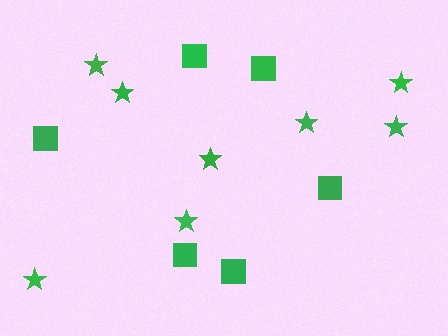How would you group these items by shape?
There are 2 groups: one group of squares (6) and one group of stars (8).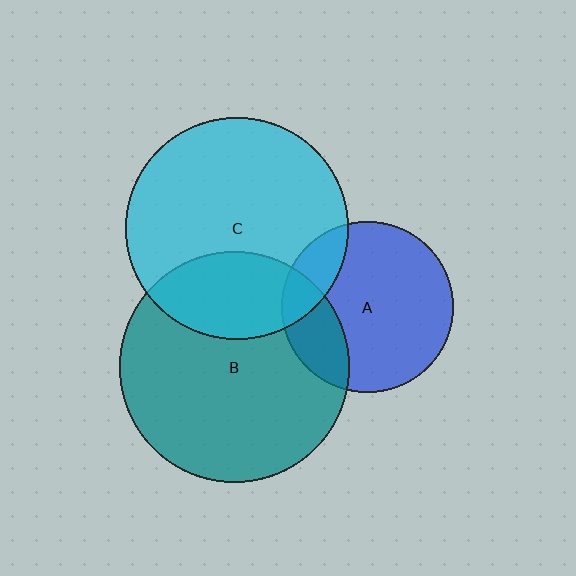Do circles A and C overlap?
Yes.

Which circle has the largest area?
Circle B (teal).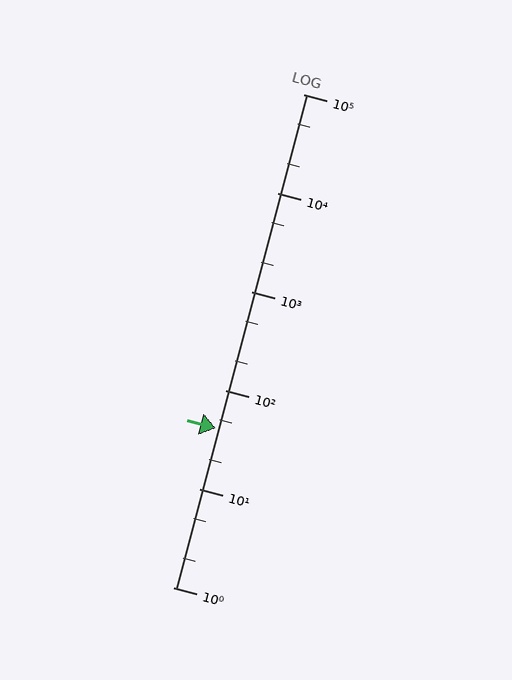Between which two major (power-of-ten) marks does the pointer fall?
The pointer is between 10 and 100.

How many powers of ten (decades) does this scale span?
The scale spans 5 decades, from 1 to 100000.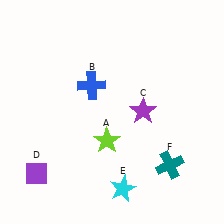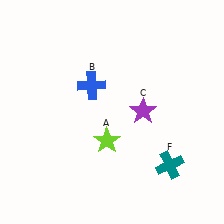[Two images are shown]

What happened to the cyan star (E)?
The cyan star (E) was removed in Image 2. It was in the bottom-right area of Image 1.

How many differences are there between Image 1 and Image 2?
There are 2 differences between the two images.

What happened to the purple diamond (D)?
The purple diamond (D) was removed in Image 2. It was in the bottom-left area of Image 1.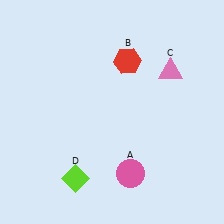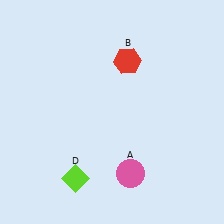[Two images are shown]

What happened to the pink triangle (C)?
The pink triangle (C) was removed in Image 2. It was in the top-right area of Image 1.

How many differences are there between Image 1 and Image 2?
There is 1 difference between the two images.